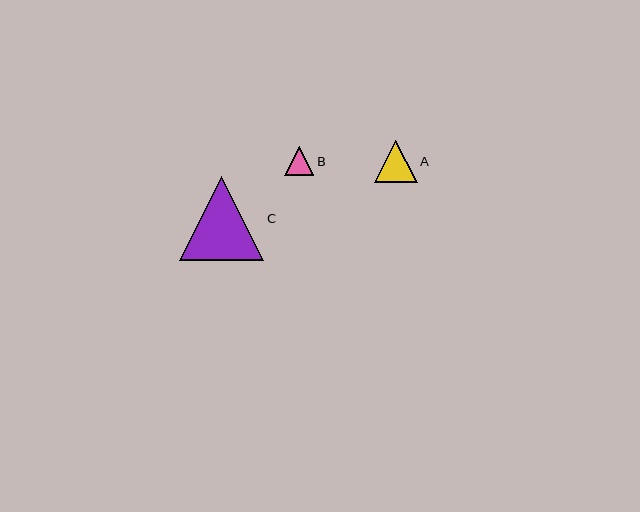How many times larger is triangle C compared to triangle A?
Triangle C is approximately 2.0 times the size of triangle A.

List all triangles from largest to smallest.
From largest to smallest: C, A, B.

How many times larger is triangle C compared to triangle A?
Triangle C is approximately 2.0 times the size of triangle A.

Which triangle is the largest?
Triangle C is the largest with a size of approximately 84 pixels.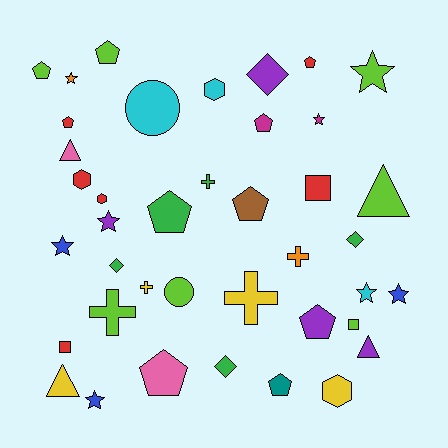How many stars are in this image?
There are 8 stars.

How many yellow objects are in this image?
There are 4 yellow objects.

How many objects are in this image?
There are 40 objects.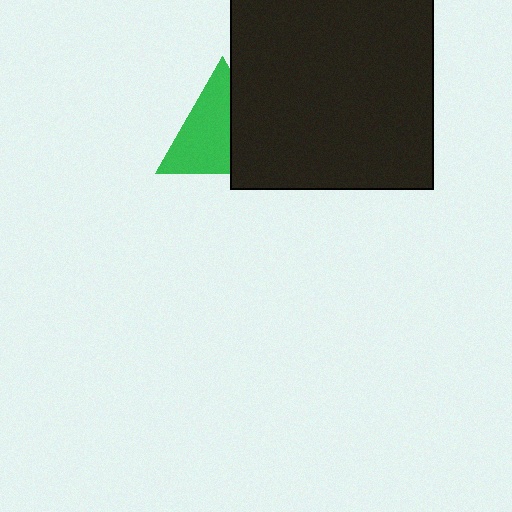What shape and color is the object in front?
The object in front is a black square.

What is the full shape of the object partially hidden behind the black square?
The partially hidden object is a green triangle.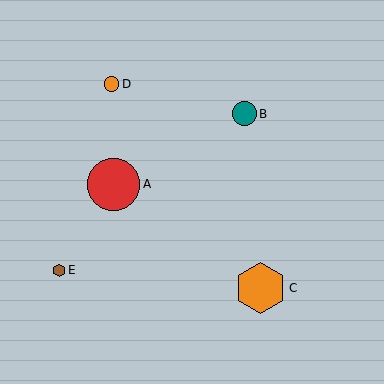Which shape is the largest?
The red circle (labeled A) is the largest.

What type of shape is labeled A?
Shape A is a red circle.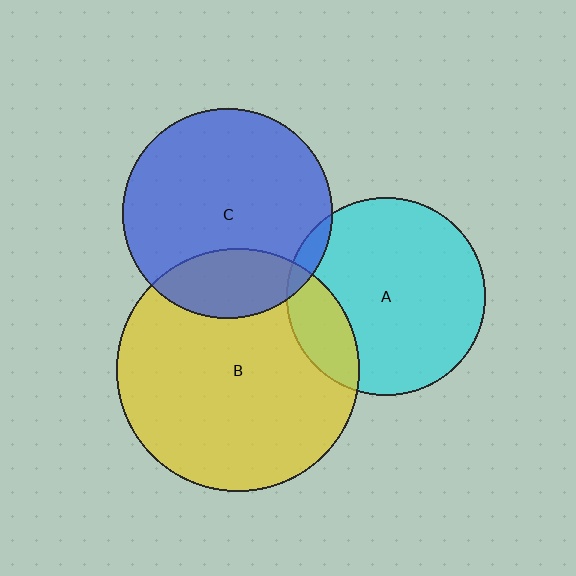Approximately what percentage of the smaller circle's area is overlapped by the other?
Approximately 25%.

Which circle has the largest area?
Circle B (yellow).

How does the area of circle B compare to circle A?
Approximately 1.5 times.